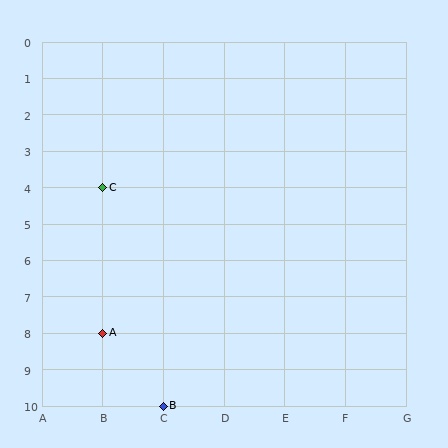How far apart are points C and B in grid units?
Points C and B are 1 column and 6 rows apart (about 6.1 grid units diagonally).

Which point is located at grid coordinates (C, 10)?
Point B is at (C, 10).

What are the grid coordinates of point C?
Point C is at grid coordinates (B, 4).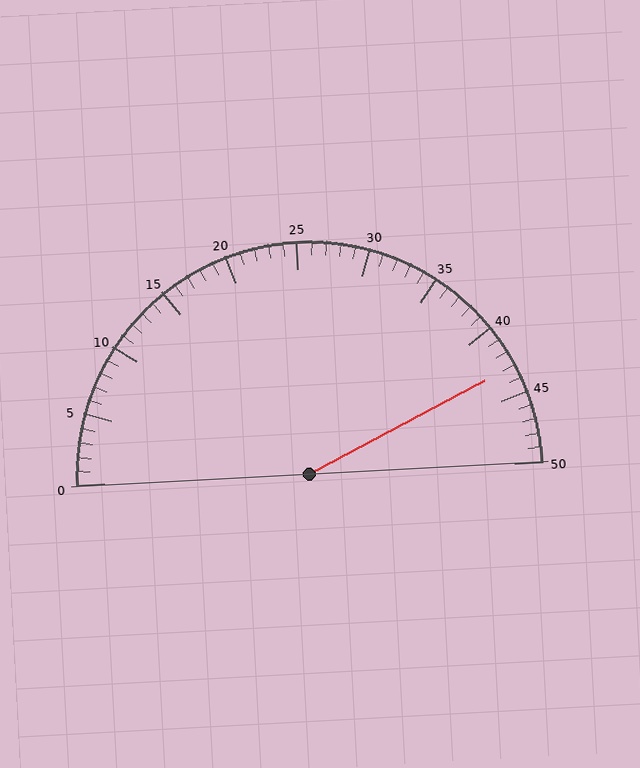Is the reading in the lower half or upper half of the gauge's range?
The reading is in the upper half of the range (0 to 50).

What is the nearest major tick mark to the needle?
The nearest major tick mark is 45.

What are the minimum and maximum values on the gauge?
The gauge ranges from 0 to 50.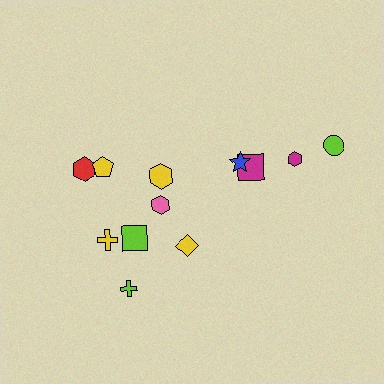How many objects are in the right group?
There are 4 objects.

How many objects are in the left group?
There are 8 objects.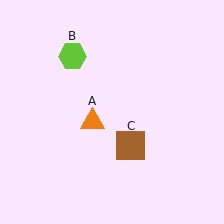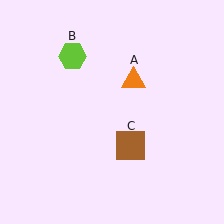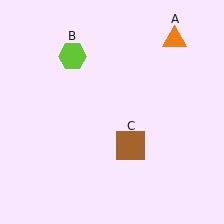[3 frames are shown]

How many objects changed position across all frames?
1 object changed position: orange triangle (object A).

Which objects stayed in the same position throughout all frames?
Lime hexagon (object B) and brown square (object C) remained stationary.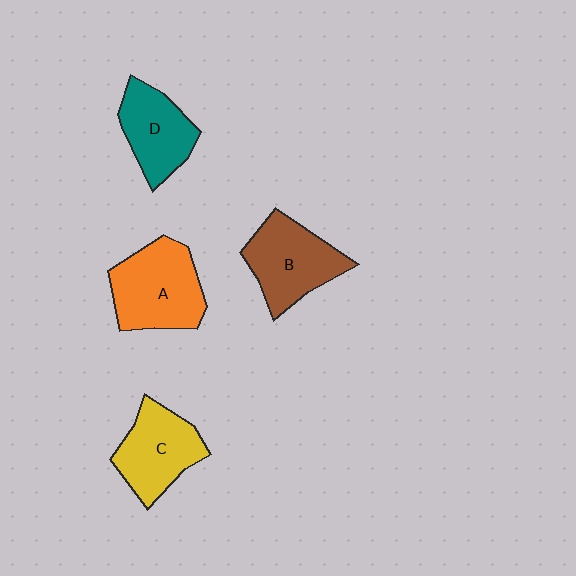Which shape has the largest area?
Shape A (orange).